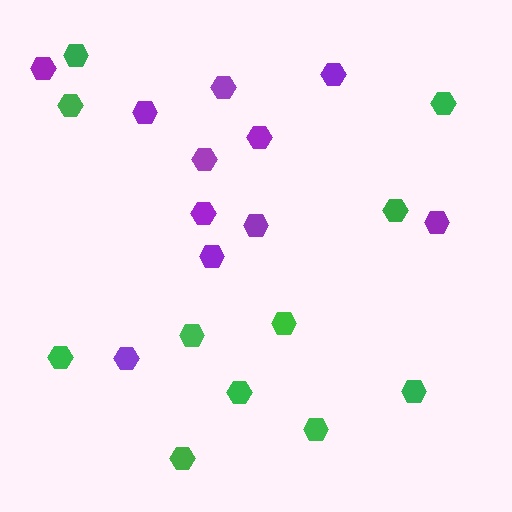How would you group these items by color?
There are 2 groups: one group of purple hexagons (11) and one group of green hexagons (11).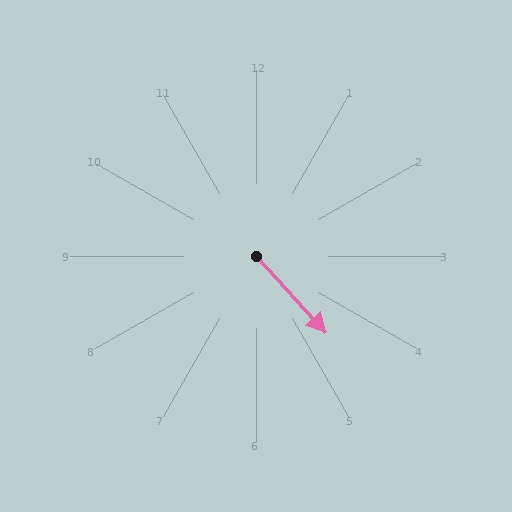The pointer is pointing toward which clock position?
Roughly 5 o'clock.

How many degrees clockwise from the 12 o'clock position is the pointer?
Approximately 138 degrees.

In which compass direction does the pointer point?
Southeast.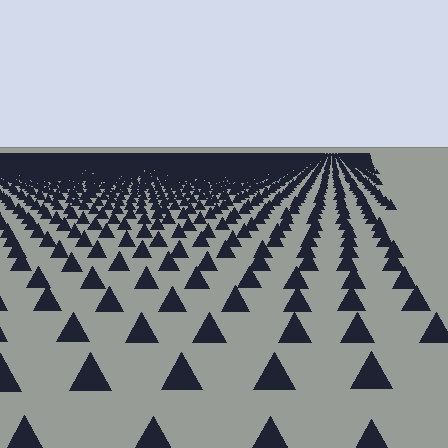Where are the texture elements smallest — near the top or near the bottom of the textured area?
Near the top.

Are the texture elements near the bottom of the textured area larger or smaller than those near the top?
Larger. Near the bottom, elements are closer to the viewer and appear at a bigger on-screen size.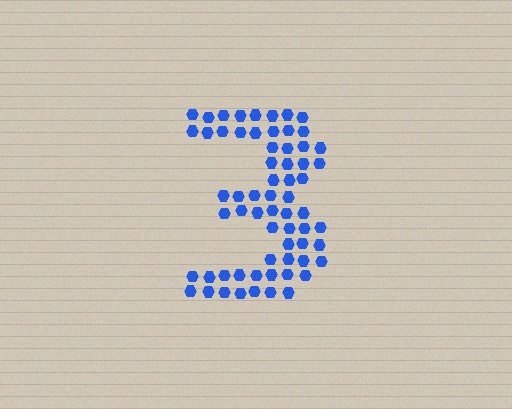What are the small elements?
The small elements are hexagons.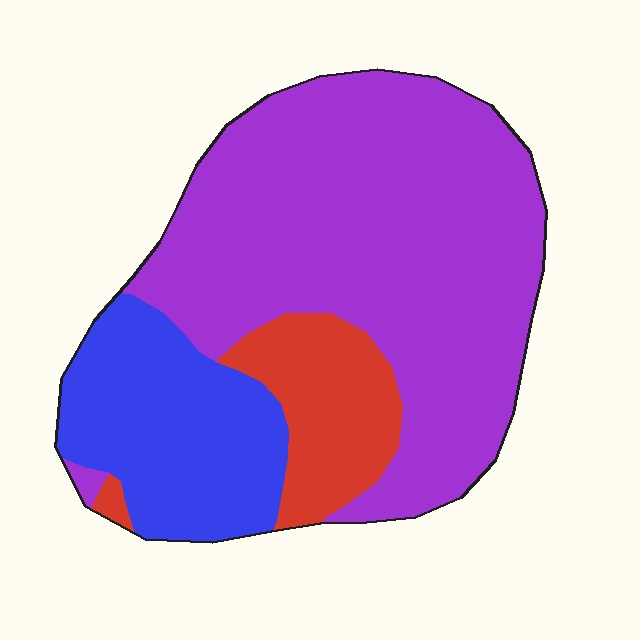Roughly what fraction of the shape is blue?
Blue covers about 25% of the shape.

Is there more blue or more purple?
Purple.